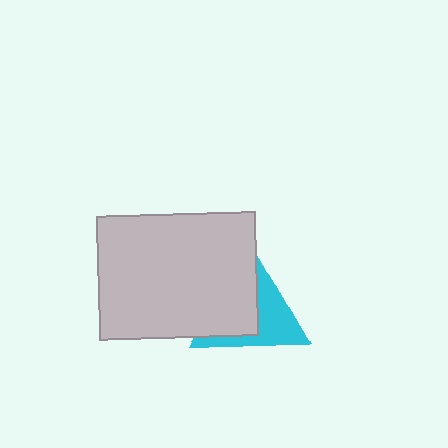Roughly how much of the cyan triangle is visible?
About half of it is visible (roughly 47%).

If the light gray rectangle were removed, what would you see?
You would see the complete cyan triangle.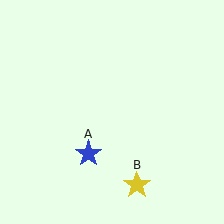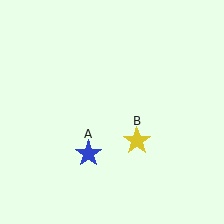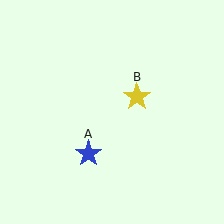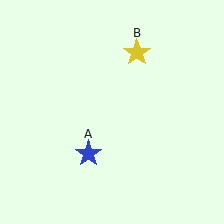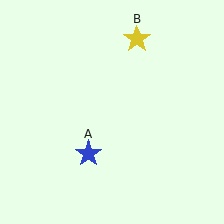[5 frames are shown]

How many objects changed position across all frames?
1 object changed position: yellow star (object B).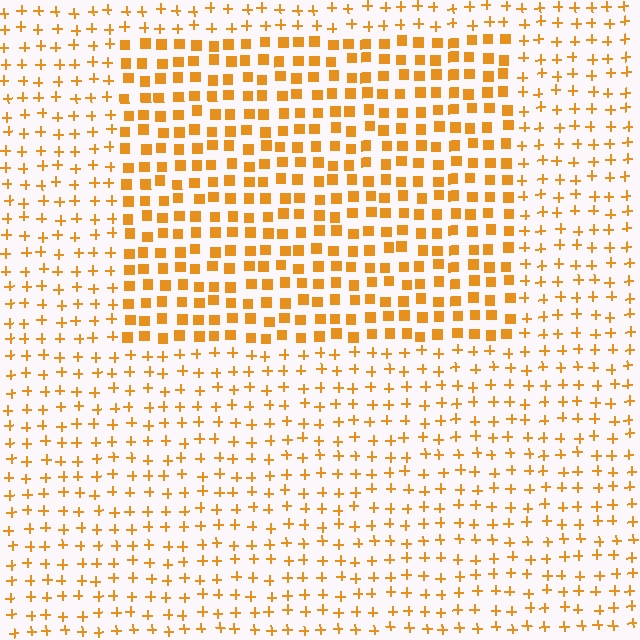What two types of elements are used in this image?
The image uses squares inside the rectangle region and plus signs outside it.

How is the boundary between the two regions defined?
The boundary is defined by a change in element shape: squares inside vs. plus signs outside. All elements share the same color and spacing.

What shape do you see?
I see a rectangle.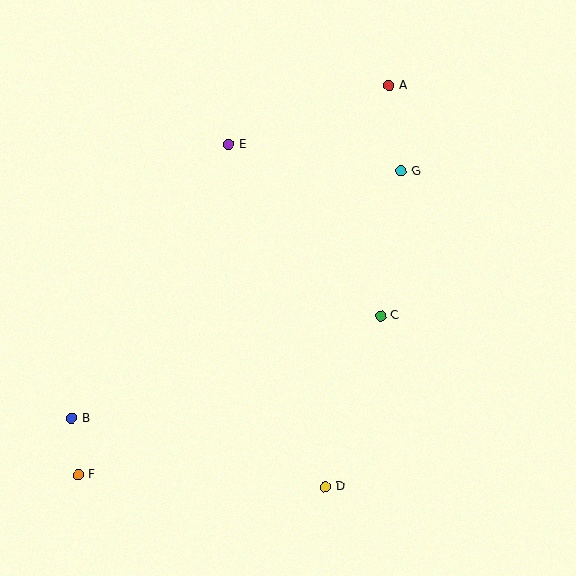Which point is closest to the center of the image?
Point C at (381, 316) is closest to the center.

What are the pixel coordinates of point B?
Point B is at (72, 418).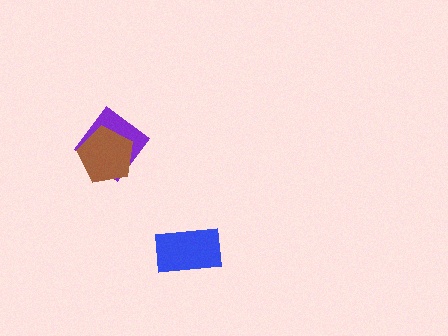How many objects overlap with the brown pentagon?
1 object overlaps with the brown pentagon.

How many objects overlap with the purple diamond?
1 object overlaps with the purple diamond.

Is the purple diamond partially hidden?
Yes, it is partially covered by another shape.